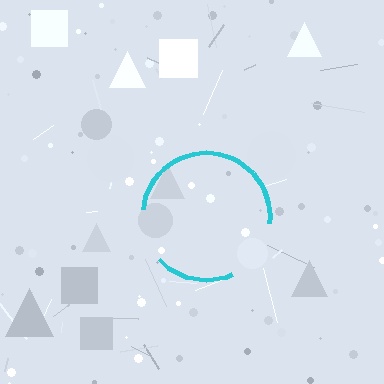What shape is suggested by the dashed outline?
The dashed outline suggests a circle.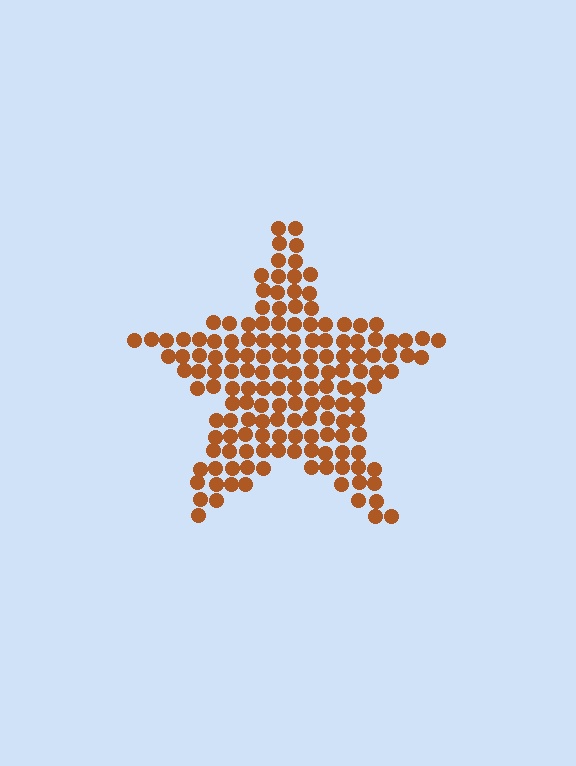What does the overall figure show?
The overall figure shows a star.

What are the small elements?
The small elements are circles.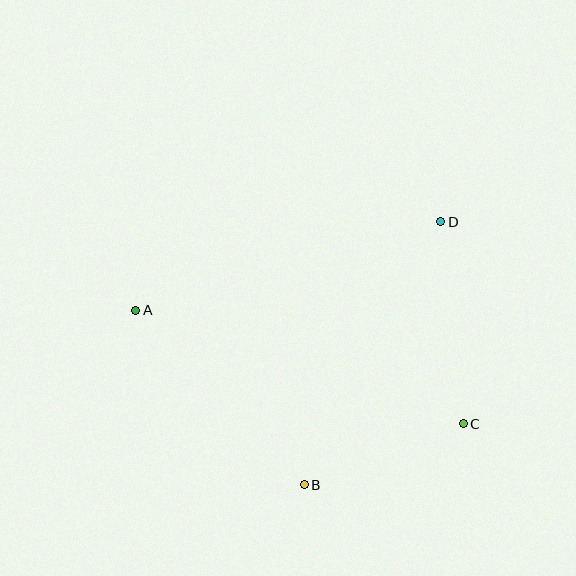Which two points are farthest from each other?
Points A and C are farthest from each other.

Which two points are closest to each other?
Points B and C are closest to each other.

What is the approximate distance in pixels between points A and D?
The distance between A and D is approximately 318 pixels.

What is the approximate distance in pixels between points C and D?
The distance between C and D is approximately 203 pixels.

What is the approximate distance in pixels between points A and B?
The distance between A and B is approximately 243 pixels.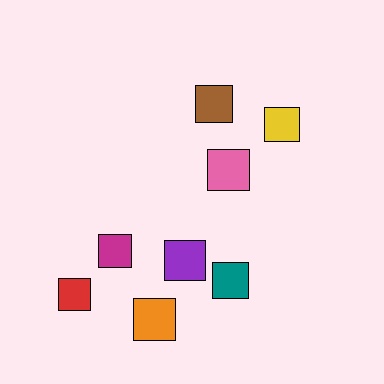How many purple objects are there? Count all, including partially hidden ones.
There is 1 purple object.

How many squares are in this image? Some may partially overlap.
There are 8 squares.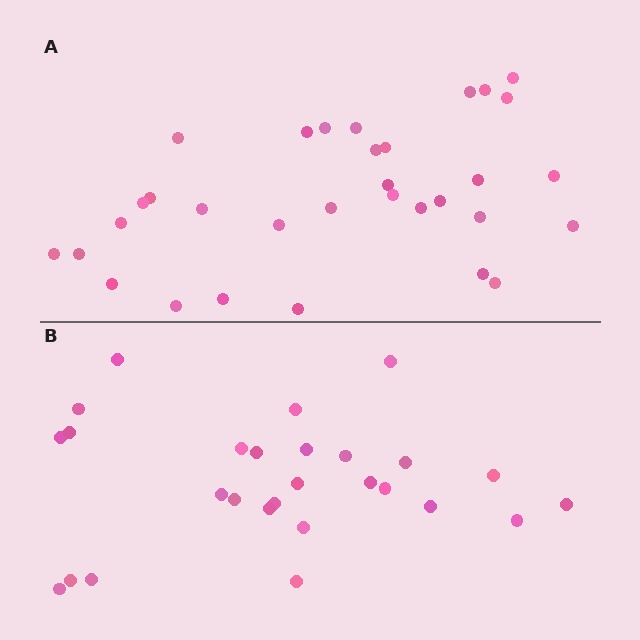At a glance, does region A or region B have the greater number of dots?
Region A (the top region) has more dots.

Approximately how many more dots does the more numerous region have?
Region A has about 5 more dots than region B.